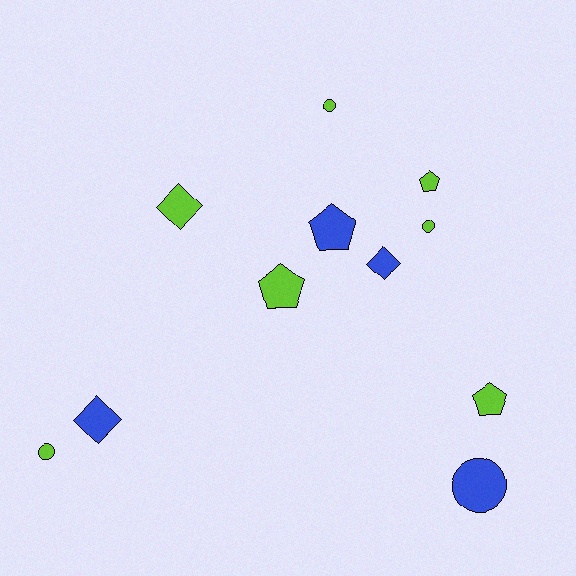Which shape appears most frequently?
Pentagon, with 4 objects.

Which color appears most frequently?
Lime, with 7 objects.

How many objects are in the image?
There are 11 objects.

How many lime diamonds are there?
There is 1 lime diamond.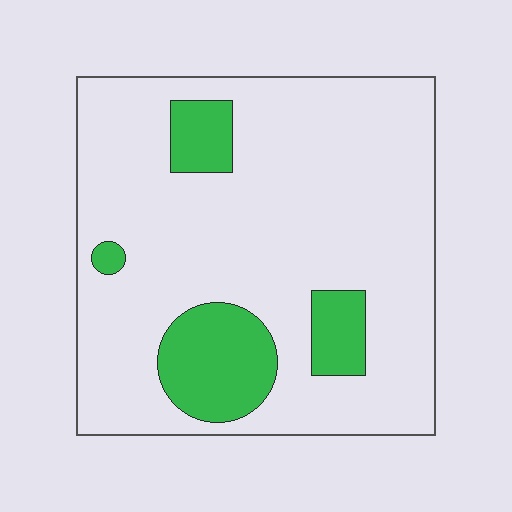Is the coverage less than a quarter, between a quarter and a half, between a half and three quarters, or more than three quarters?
Less than a quarter.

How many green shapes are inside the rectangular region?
4.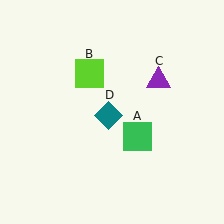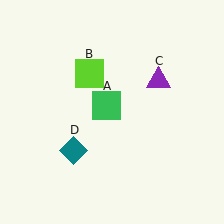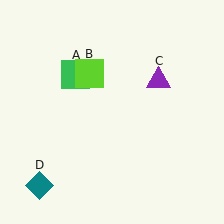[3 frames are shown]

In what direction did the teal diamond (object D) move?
The teal diamond (object D) moved down and to the left.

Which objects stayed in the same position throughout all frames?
Lime square (object B) and purple triangle (object C) remained stationary.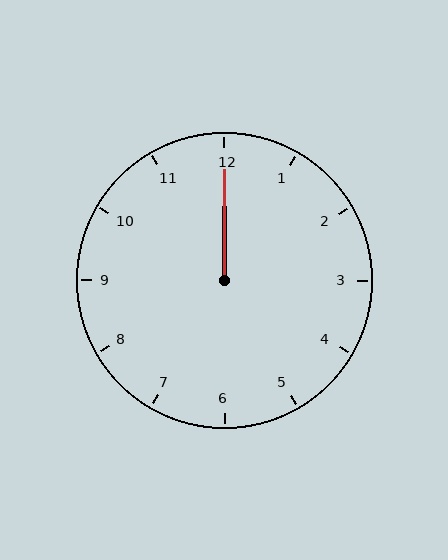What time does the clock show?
12:00.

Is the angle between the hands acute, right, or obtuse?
It is acute.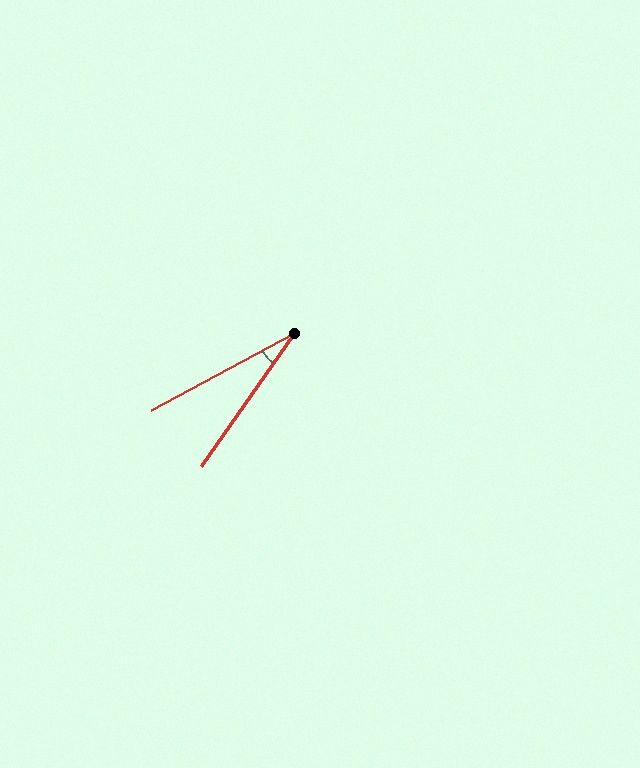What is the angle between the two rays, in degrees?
Approximately 27 degrees.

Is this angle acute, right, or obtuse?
It is acute.